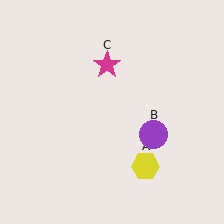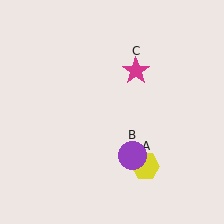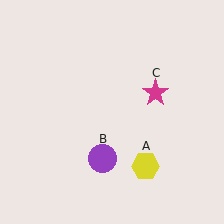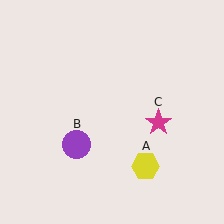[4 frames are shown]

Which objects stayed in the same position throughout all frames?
Yellow hexagon (object A) remained stationary.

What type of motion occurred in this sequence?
The purple circle (object B), magenta star (object C) rotated clockwise around the center of the scene.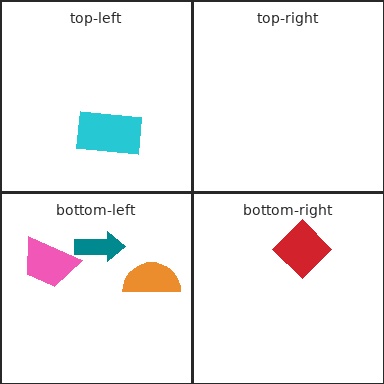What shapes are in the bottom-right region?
The red diamond.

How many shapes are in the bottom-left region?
3.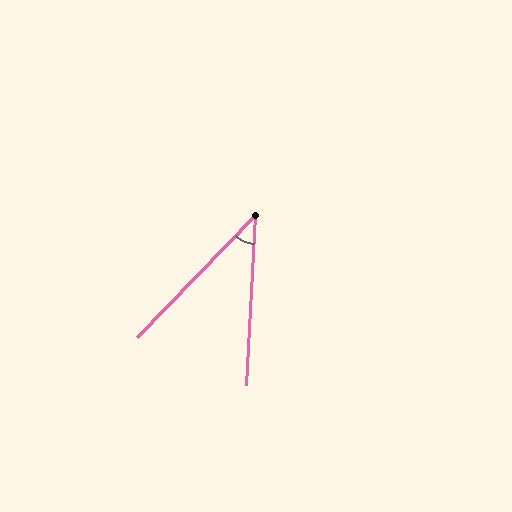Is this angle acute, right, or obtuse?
It is acute.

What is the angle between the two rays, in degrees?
Approximately 41 degrees.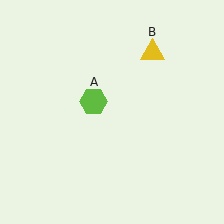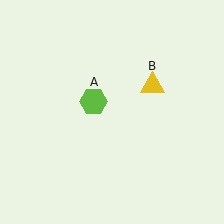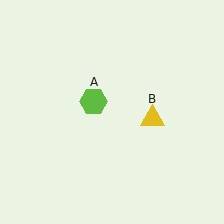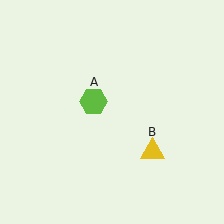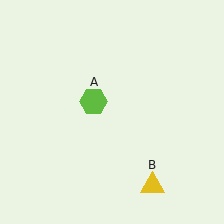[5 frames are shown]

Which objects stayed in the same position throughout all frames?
Lime hexagon (object A) remained stationary.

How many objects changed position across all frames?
1 object changed position: yellow triangle (object B).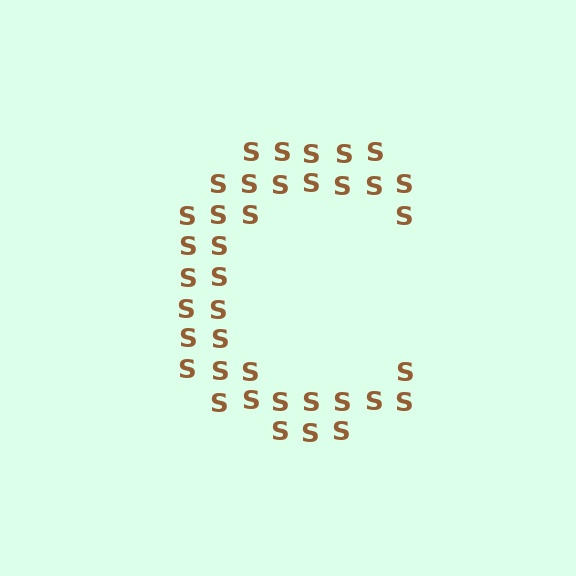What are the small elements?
The small elements are letter S's.